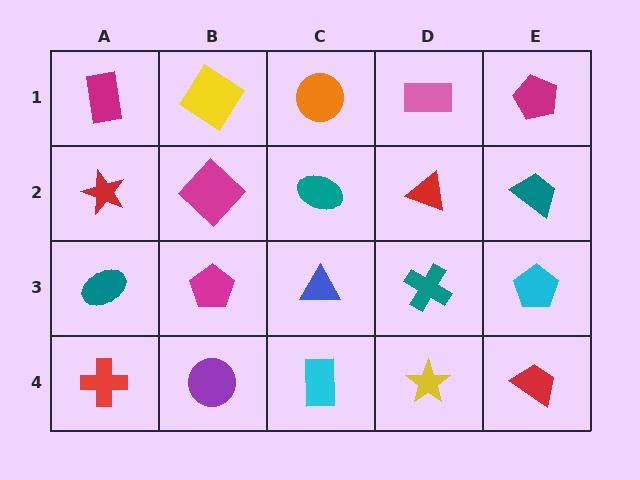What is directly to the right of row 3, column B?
A blue triangle.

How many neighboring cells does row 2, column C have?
4.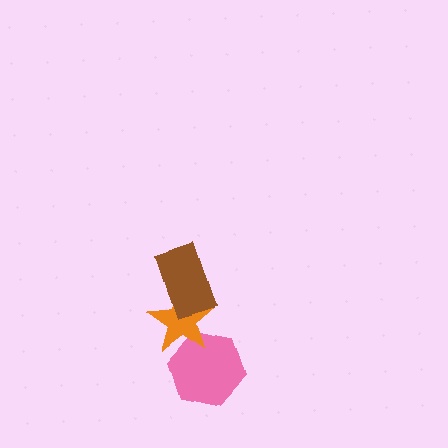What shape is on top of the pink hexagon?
The orange star is on top of the pink hexagon.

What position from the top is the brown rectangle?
The brown rectangle is 1st from the top.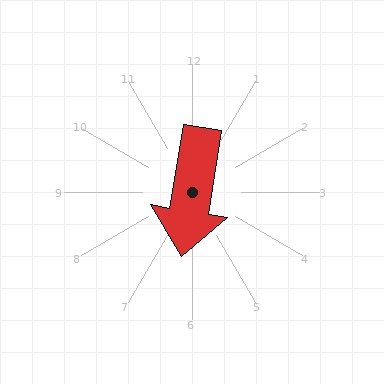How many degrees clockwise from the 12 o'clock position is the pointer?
Approximately 189 degrees.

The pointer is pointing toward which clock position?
Roughly 6 o'clock.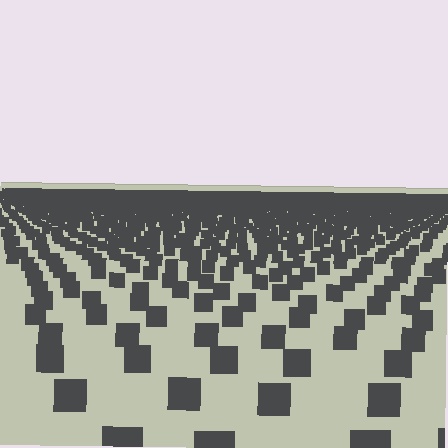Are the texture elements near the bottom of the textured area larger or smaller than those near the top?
Larger. Near the bottom, elements are closer to the viewer and appear at a bigger on-screen size.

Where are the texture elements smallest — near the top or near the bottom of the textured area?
Near the top.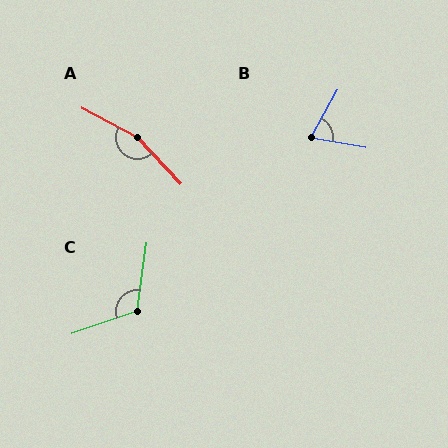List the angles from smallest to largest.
B (71°), C (117°), A (161°).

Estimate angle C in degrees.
Approximately 117 degrees.